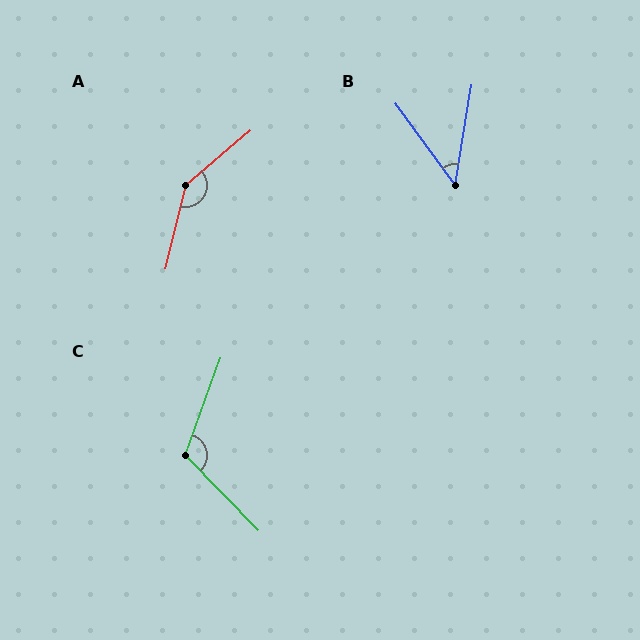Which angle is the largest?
A, at approximately 144 degrees.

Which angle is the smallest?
B, at approximately 46 degrees.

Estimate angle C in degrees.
Approximately 116 degrees.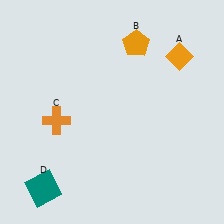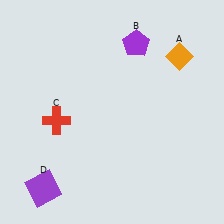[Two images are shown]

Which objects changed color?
B changed from orange to purple. C changed from orange to red. D changed from teal to purple.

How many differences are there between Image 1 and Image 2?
There are 3 differences between the two images.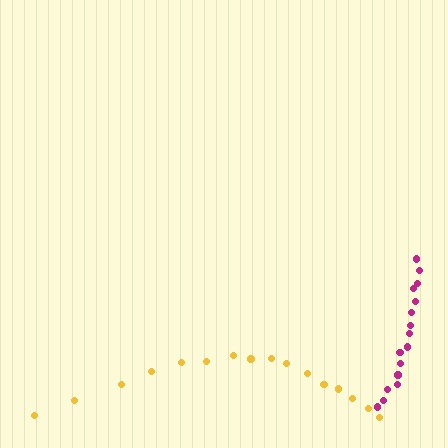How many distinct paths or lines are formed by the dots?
There are 2 distinct paths.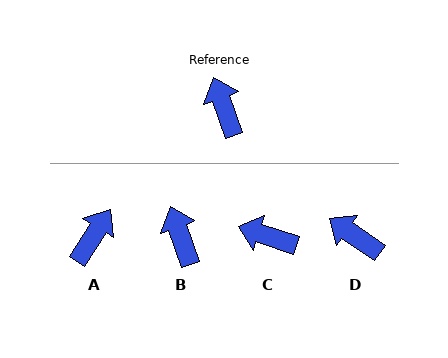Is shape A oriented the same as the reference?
No, it is off by about 52 degrees.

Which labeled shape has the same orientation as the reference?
B.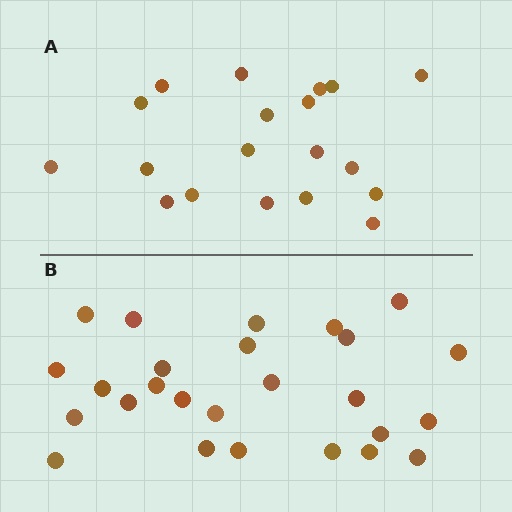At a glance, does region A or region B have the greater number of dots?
Region B (the bottom region) has more dots.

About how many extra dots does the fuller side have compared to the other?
Region B has roughly 8 or so more dots than region A.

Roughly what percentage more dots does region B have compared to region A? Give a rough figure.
About 35% more.